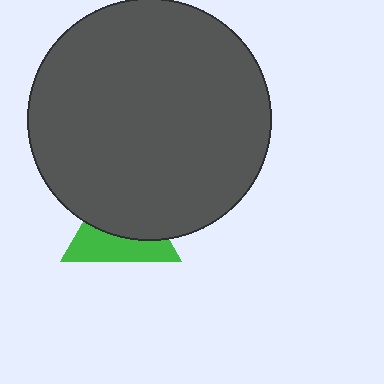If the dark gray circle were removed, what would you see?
You would see the complete green triangle.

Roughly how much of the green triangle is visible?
A small part of it is visible (roughly 43%).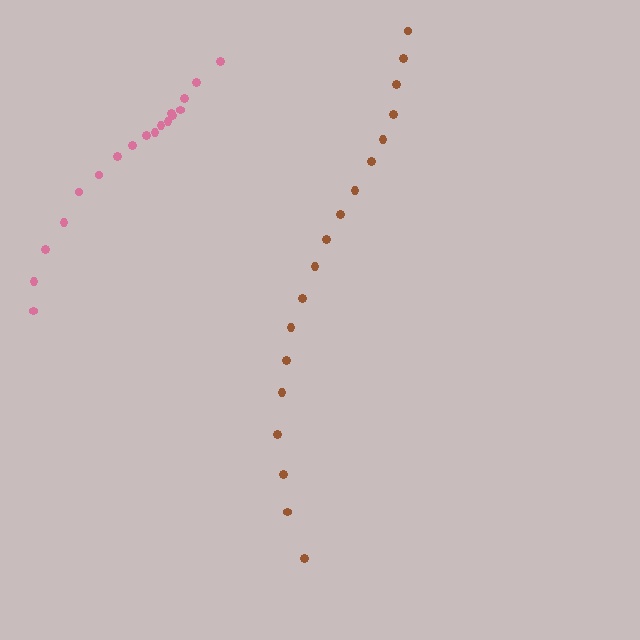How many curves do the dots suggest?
There are 2 distinct paths.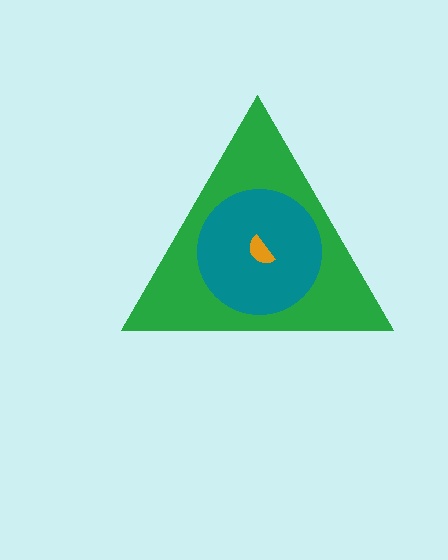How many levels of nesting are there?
3.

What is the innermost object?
The orange semicircle.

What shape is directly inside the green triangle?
The teal circle.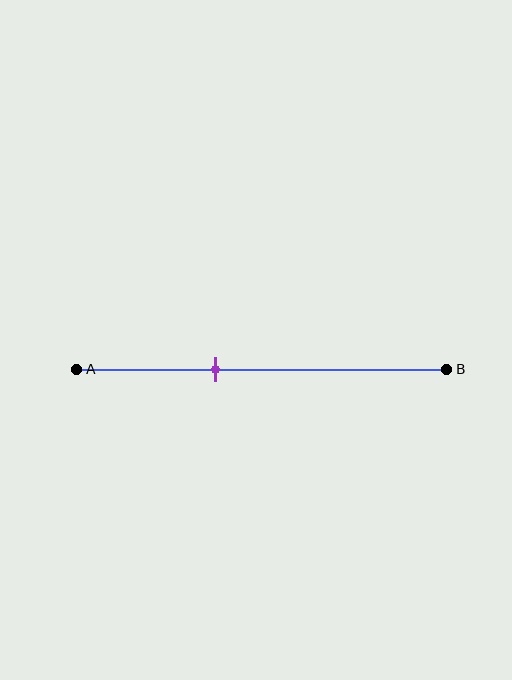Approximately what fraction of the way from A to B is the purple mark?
The purple mark is approximately 35% of the way from A to B.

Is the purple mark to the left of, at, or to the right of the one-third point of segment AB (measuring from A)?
The purple mark is to the right of the one-third point of segment AB.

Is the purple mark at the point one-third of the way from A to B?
No, the mark is at about 35% from A, not at the 33% one-third point.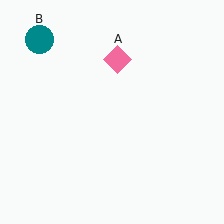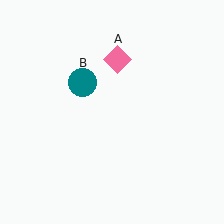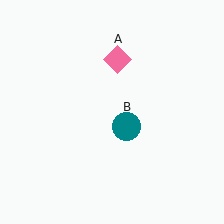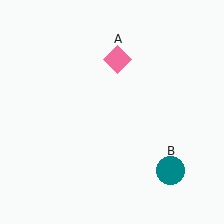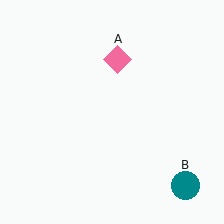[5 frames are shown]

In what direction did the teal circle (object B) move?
The teal circle (object B) moved down and to the right.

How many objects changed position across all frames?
1 object changed position: teal circle (object B).